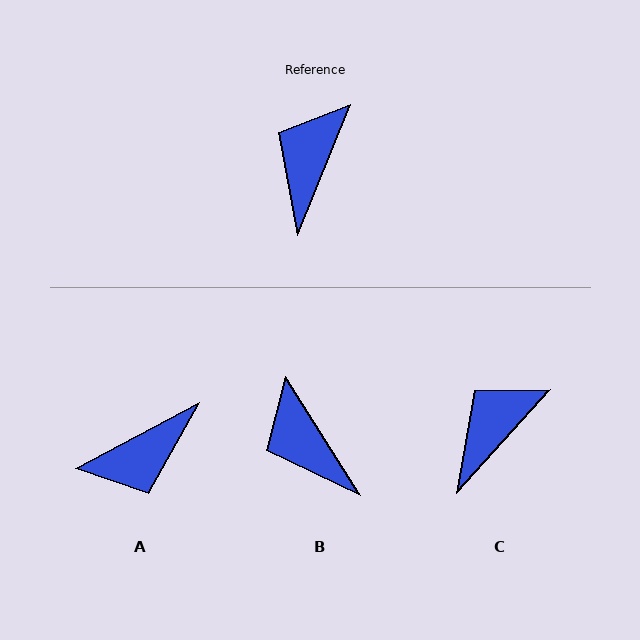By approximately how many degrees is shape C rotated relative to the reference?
Approximately 21 degrees clockwise.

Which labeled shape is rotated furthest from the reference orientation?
A, about 140 degrees away.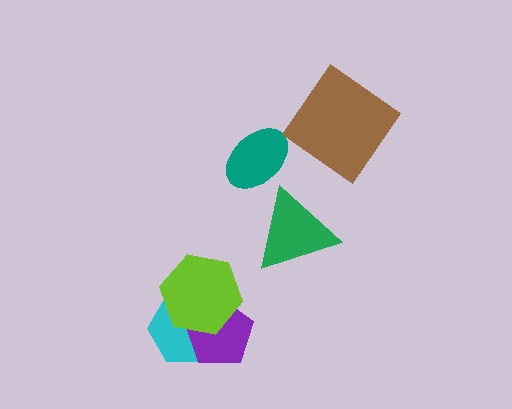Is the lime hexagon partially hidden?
No, no other shape covers it.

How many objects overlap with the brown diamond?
0 objects overlap with the brown diamond.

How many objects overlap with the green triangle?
0 objects overlap with the green triangle.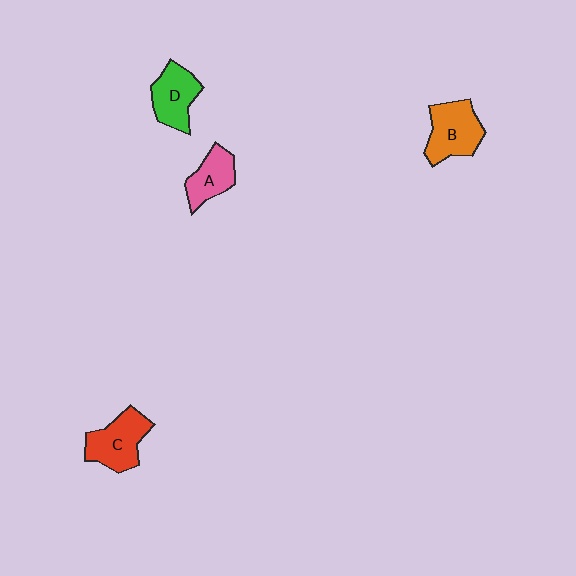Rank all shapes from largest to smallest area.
From largest to smallest: B (orange), C (red), D (green), A (pink).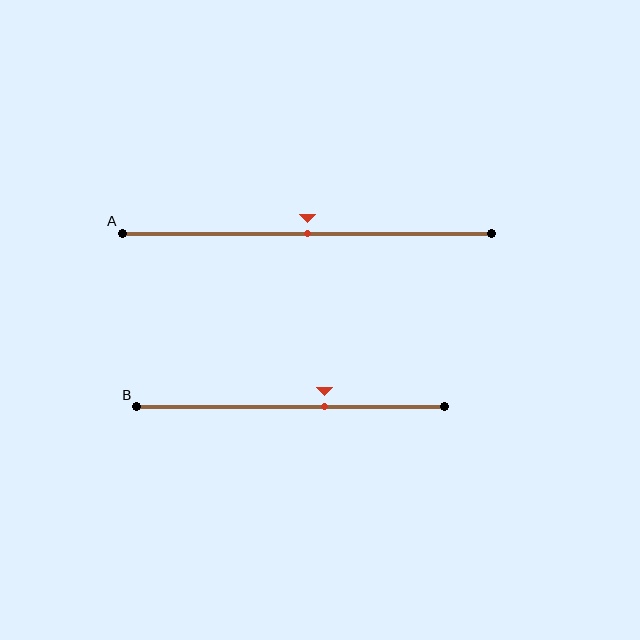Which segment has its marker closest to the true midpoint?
Segment A has its marker closest to the true midpoint.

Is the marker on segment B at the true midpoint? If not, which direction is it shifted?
No, the marker on segment B is shifted to the right by about 11% of the segment length.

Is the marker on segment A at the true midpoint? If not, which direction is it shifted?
Yes, the marker on segment A is at the true midpoint.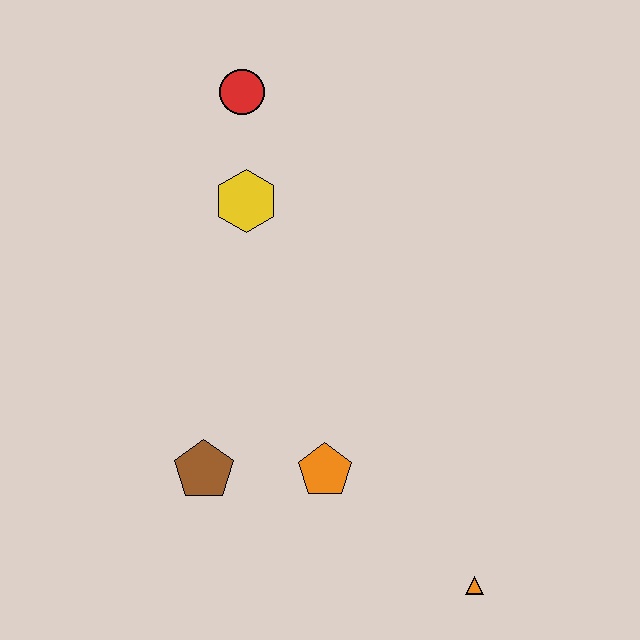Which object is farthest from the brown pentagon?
The red circle is farthest from the brown pentagon.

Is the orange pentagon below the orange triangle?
No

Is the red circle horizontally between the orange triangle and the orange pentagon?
No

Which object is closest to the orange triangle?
The orange pentagon is closest to the orange triangle.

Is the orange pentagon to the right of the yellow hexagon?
Yes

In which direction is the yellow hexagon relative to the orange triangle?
The yellow hexagon is above the orange triangle.